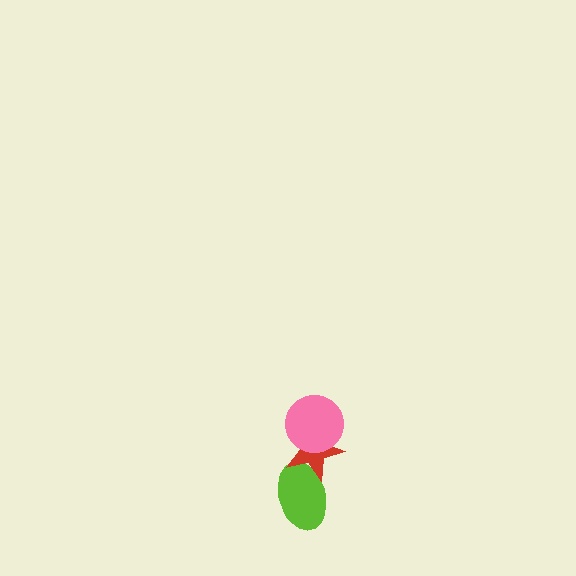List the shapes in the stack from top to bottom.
From top to bottom: the pink circle, the red star, the lime ellipse.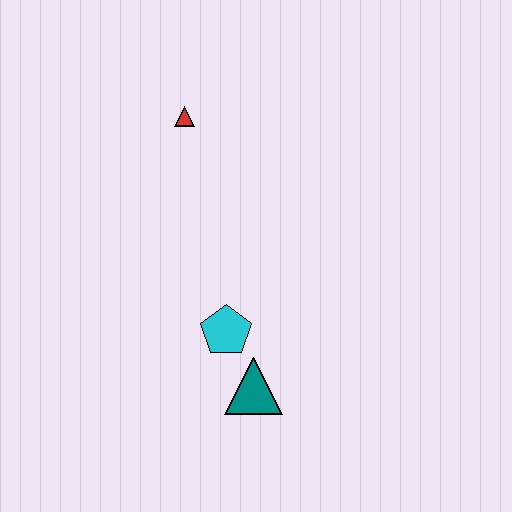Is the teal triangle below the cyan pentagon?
Yes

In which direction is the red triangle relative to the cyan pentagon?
The red triangle is above the cyan pentagon.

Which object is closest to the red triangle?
The cyan pentagon is closest to the red triangle.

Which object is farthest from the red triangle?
The teal triangle is farthest from the red triangle.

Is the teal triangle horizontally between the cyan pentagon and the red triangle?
No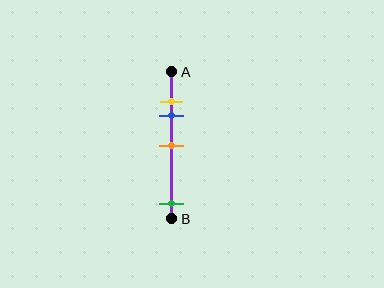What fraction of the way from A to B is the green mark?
The green mark is approximately 90% (0.9) of the way from A to B.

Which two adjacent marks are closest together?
The yellow and blue marks are the closest adjacent pair.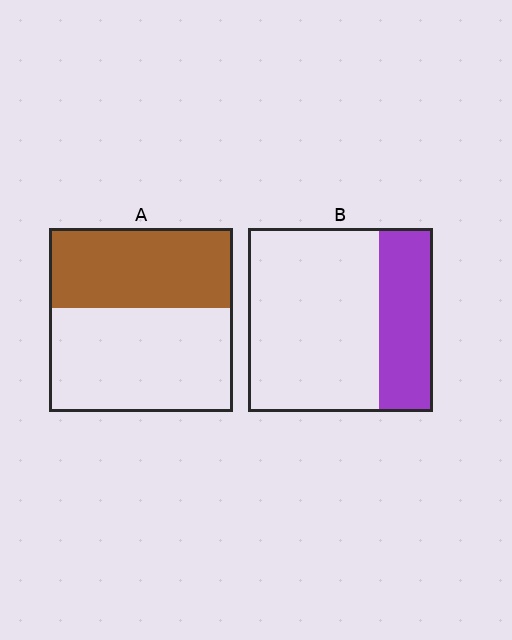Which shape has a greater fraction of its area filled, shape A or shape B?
Shape A.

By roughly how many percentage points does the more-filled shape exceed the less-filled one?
By roughly 15 percentage points (A over B).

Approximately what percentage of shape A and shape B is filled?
A is approximately 45% and B is approximately 30%.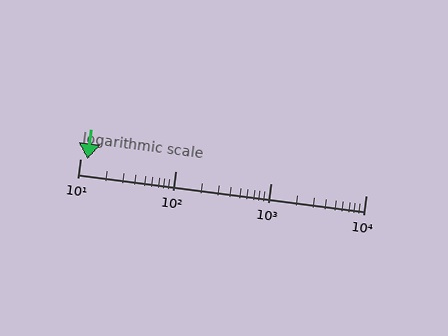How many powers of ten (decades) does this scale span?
The scale spans 3 decades, from 10 to 10000.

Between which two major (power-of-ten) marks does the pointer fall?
The pointer is between 10 and 100.